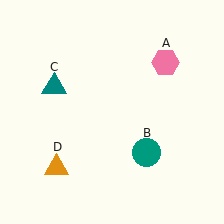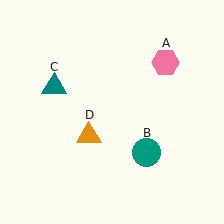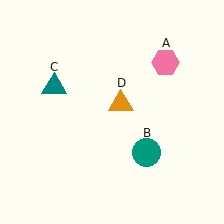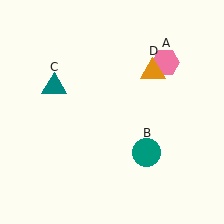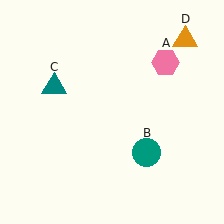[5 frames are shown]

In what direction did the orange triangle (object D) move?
The orange triangle (object D) moved up and to the right.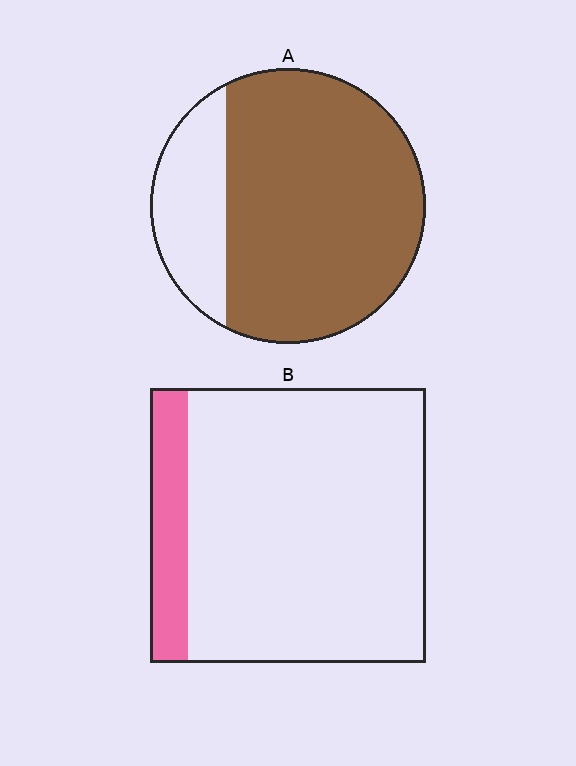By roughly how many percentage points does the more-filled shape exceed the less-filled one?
By roughly 65 percentage points (A over B).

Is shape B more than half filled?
No.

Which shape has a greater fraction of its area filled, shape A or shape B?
Shape A.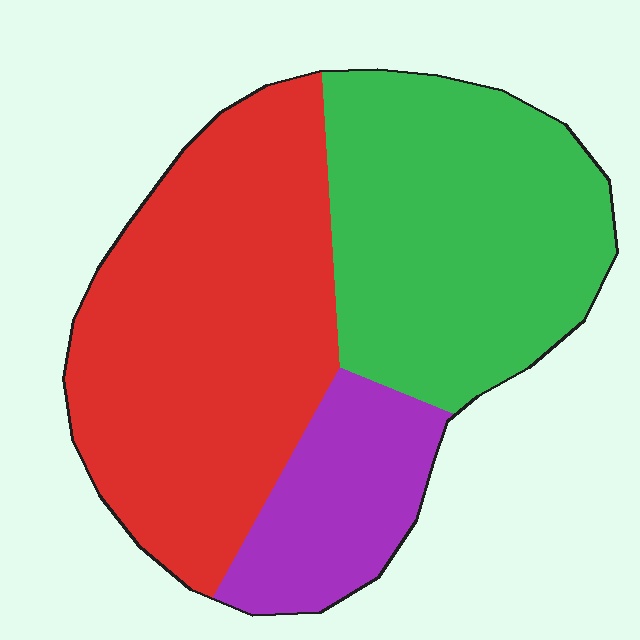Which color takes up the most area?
Red, at roughly 45%.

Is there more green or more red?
Red.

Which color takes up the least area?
Purple, at roughly 15%.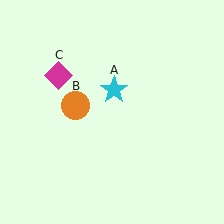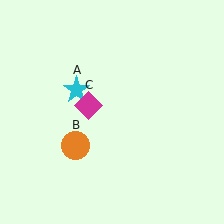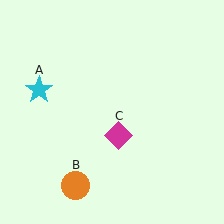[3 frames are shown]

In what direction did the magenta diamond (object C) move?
The magenta diamond (object C) moved down and to the right.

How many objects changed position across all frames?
3 objects changed position: cyan star (object A), orange circle (object B), magenta diamond (object C).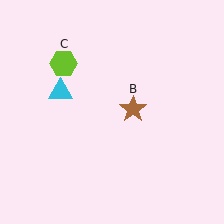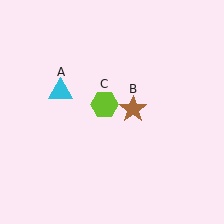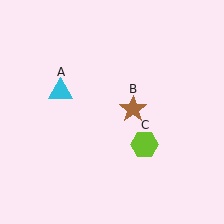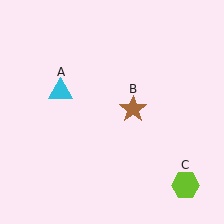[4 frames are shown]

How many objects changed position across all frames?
1 object changed position: lime hexagon (object C).